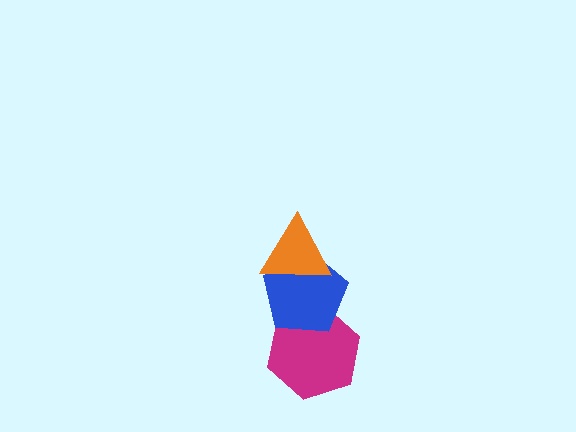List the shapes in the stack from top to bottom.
From top to bottom: the orange triangle, the blue pentagon, the magenta hexagon.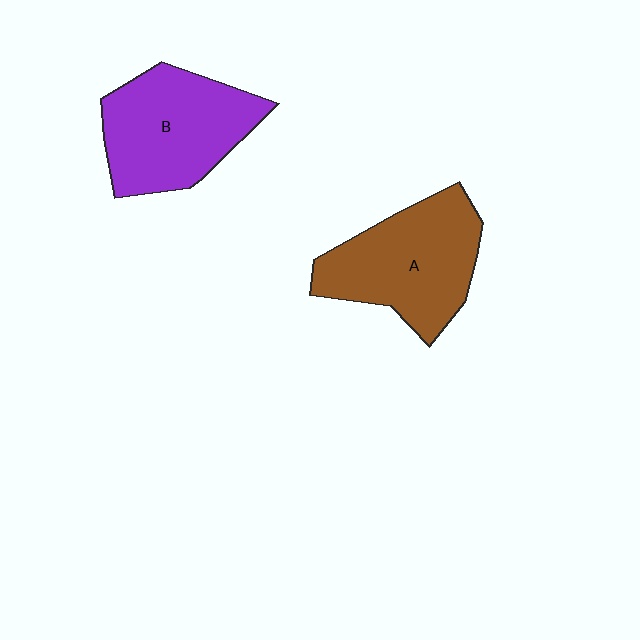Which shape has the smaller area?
Shape B (purple).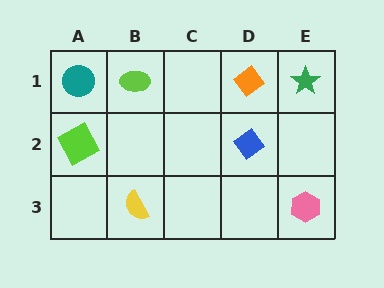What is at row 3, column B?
A yellow semicircle.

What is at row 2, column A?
A lime square.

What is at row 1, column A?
A teal circle.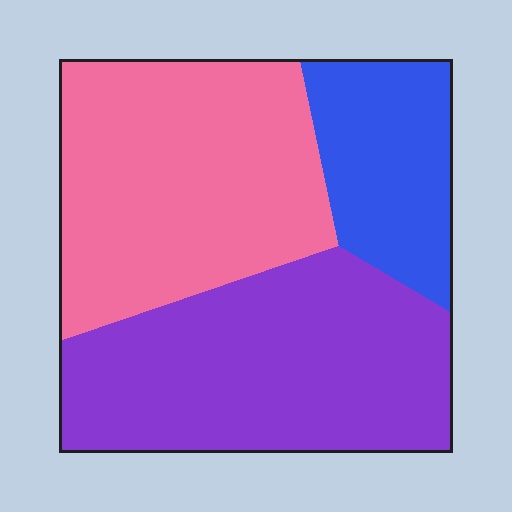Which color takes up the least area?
Blue, at roughly 20%.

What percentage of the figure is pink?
Pink covers 40% of the figure.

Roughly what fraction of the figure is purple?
Purple covers 41% of the figure.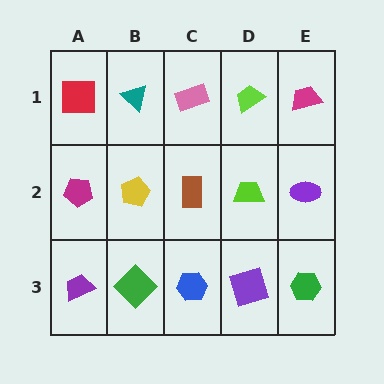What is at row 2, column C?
A brown rectangle.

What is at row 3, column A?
A purple trapezoid.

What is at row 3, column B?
A green diamond.